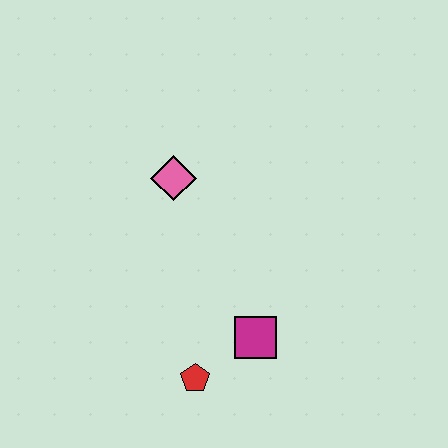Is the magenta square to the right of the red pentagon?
Yes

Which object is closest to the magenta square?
The red pentagon is closest to the magenta square.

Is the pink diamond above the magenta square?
Yes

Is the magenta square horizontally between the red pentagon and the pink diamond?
No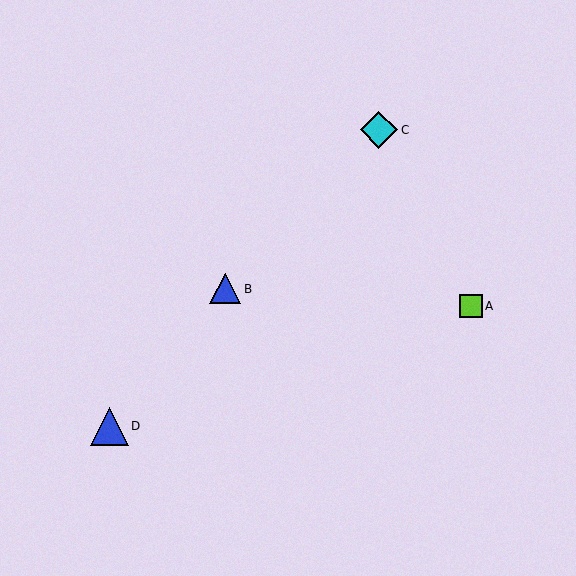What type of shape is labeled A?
Shape A is a lime square.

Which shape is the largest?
The blue triangle (labeled D) is the largest.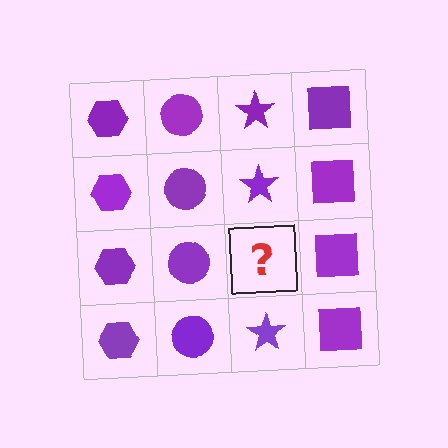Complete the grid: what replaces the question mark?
The question mark should be replaced with a purple star.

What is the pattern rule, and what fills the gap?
The rule is that each column has a consistent shape. The gap should be filled with a purple star.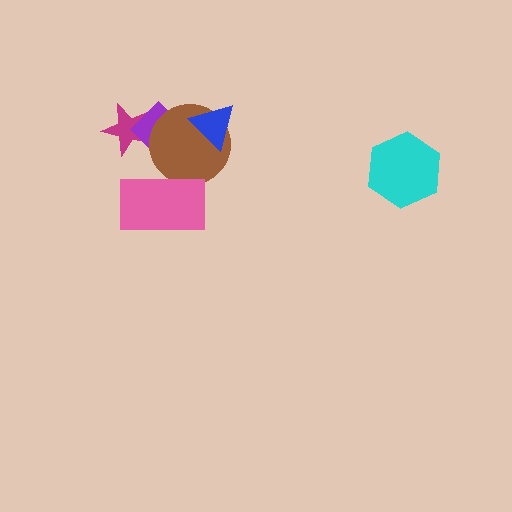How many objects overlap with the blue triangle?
1 object overlaps with the blue triangle.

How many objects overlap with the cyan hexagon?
0 objects overlap with the cyan hexagon.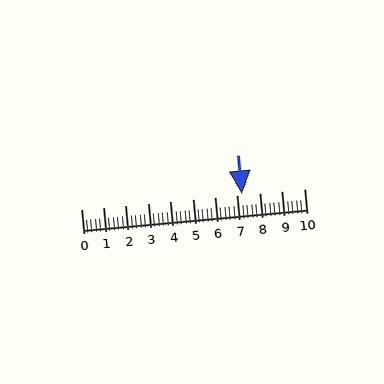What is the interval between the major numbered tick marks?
The major tick marks are spaced 1 units apart.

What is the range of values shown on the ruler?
The ruler shows values from 0 to 10.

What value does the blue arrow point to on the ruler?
The blue arrow points to approximately 7.2.